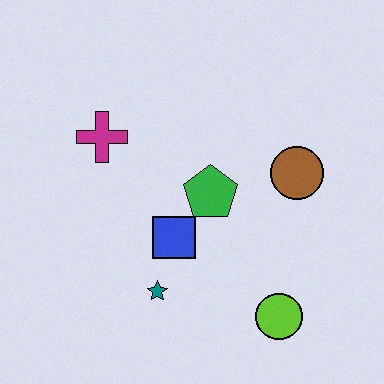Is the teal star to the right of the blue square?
No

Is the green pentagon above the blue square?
Yes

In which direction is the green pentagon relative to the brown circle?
The green pentagon is to the left of the brown circle.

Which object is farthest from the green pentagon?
The lime circle is farthest from the green pentagon.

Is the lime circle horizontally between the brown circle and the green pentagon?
Yes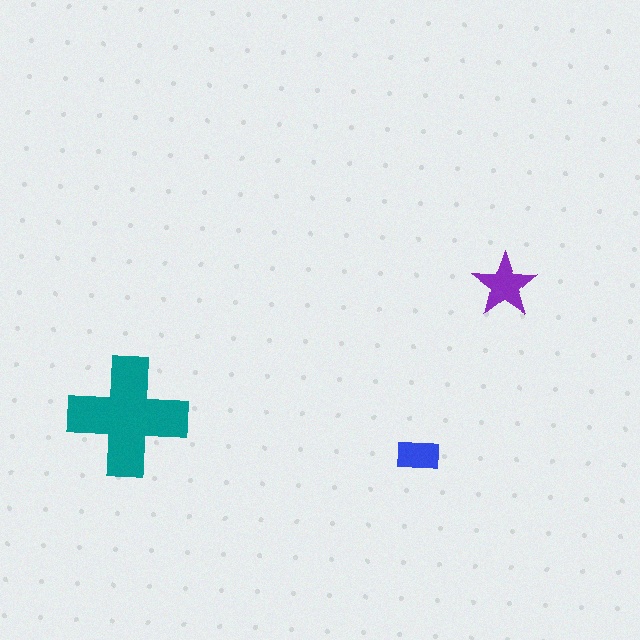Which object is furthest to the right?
The purple star is rightmost.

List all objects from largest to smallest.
The teal cross, the purple star, the blue rectangle.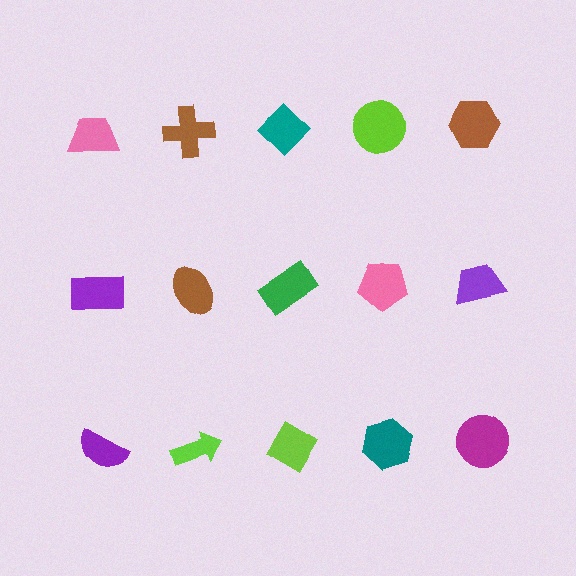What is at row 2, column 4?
A pink pentagon.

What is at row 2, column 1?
A purple rectangle.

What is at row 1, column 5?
A brown hexagon.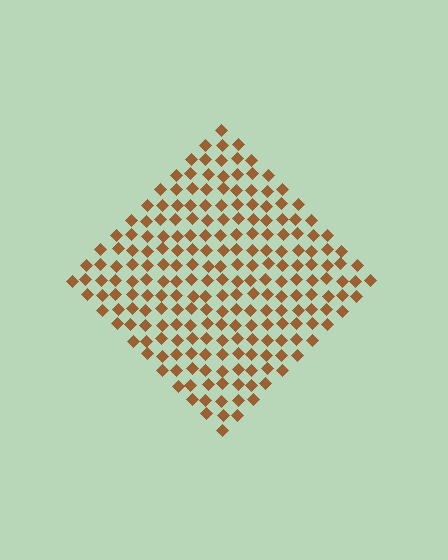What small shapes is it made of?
It is made of small diamonds.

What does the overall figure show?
The overall figure shows a diamond.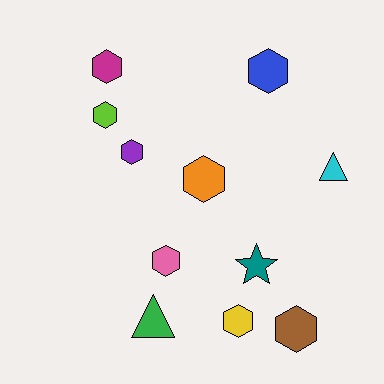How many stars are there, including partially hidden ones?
There is 1 star.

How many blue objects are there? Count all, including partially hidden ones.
There is 1 blue object.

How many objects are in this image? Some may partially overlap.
There are 11 objects.